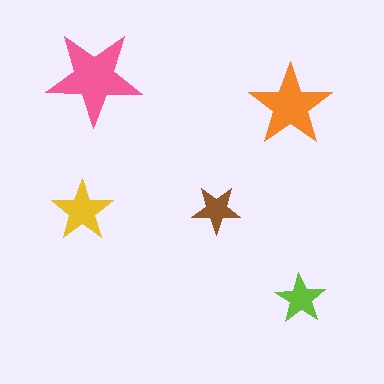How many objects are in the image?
There are 5 objects in the image.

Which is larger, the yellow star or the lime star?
The yellow one.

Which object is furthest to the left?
The yellow star is leftmost.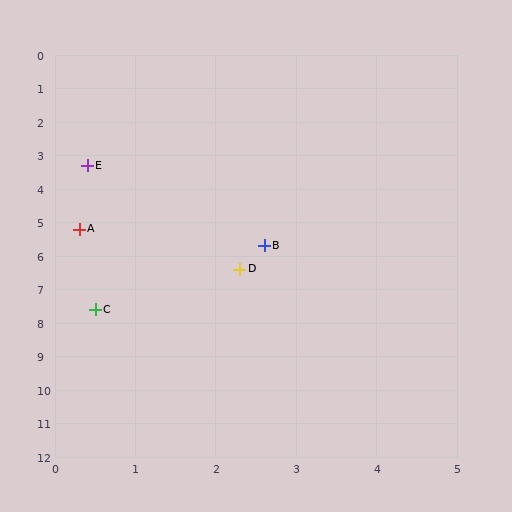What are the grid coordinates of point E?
Point E is at approximately (0.4, 3.3).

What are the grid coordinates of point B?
Point B is at approximately (2.6, 5.7).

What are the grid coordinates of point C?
Point C is at approximately (0.5, 7.6).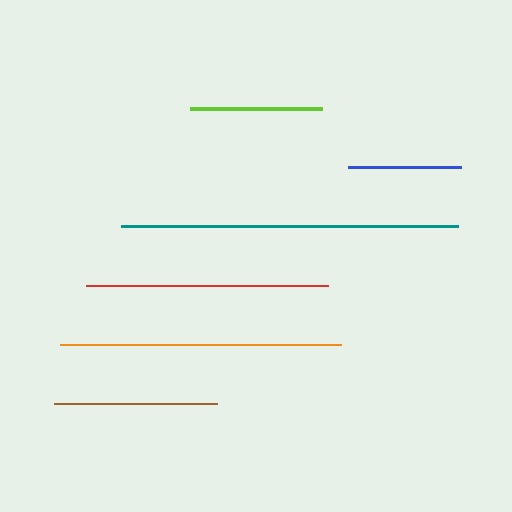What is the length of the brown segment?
The brown segment is approximately 163 pixels long.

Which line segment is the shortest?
The blue line is the shortest at approximately 113 pixels.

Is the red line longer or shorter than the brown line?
The red line is longer than the brown line.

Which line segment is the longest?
The teal line is the longest at approximately 337 pixels.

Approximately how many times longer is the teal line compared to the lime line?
The teal line is approximately 2.5 times the length of the lime line.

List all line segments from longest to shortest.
From longest to shortest: teal, orange, red, brown, lime, blue.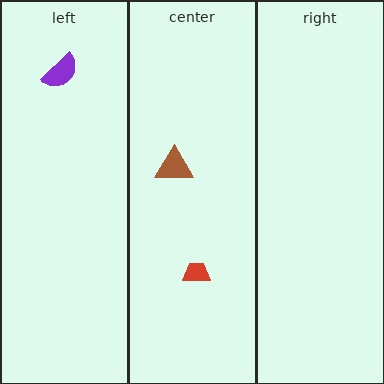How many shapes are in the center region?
2.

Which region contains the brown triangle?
The center region.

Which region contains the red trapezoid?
The center region.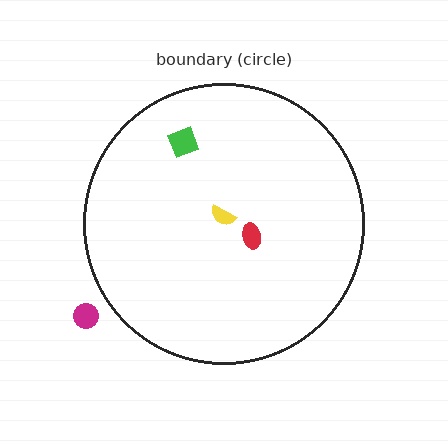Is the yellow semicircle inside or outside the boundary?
Inside.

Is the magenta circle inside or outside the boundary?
Outside.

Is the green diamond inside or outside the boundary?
Inside.